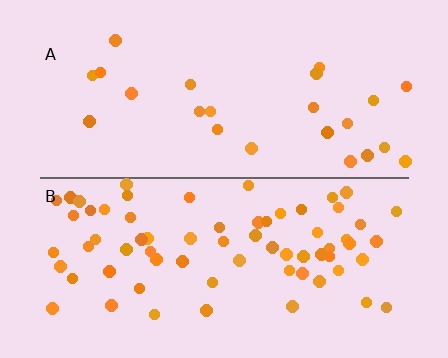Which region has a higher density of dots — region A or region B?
B (the bottom).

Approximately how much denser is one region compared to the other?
Approximately 2.8× — region B over region A.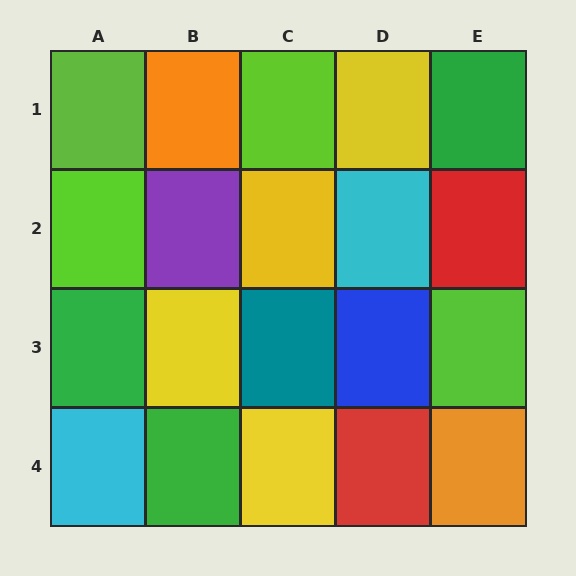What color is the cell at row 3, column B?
Yellow.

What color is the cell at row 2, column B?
Purple.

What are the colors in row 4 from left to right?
Cyan, green, yellow, red, orange.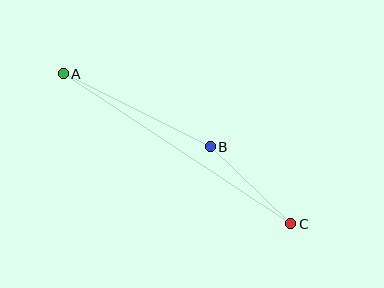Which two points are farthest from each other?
Points A and C are farthest from each other.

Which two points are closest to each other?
Points B and C are closest to each other.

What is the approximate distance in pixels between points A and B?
The distance between A and B is approximately 164 pixels.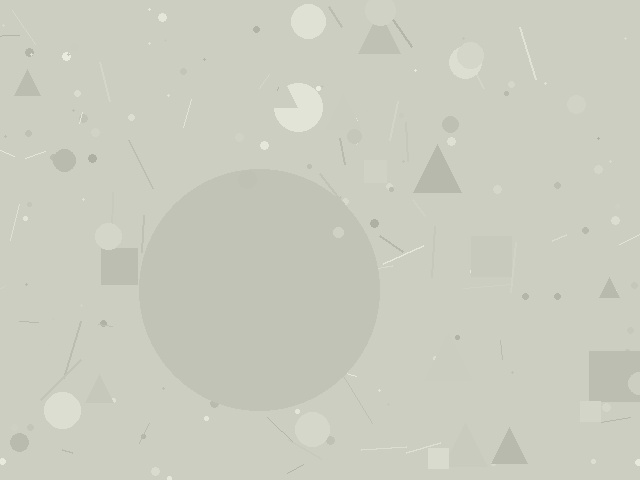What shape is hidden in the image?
A circle is hidden in the image.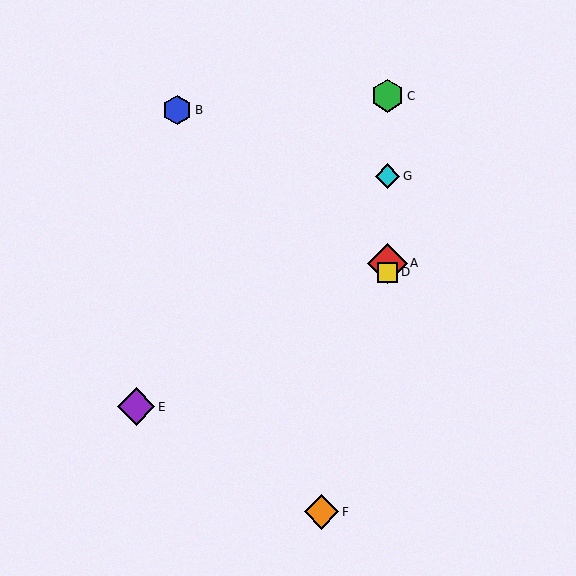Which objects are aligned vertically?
Objects A, C, D, G are aligned vertically.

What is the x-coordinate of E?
Object E is at x≈136.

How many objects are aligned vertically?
4 objects (A, C, D, G) are aligned vertically.